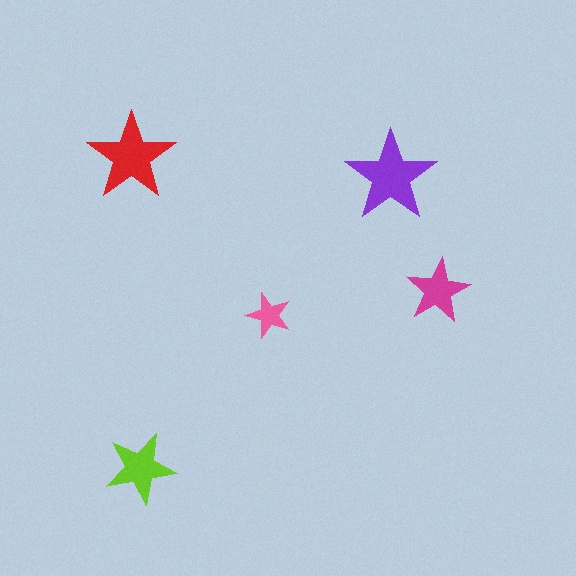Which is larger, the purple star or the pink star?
The purple one.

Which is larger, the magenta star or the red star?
The red one.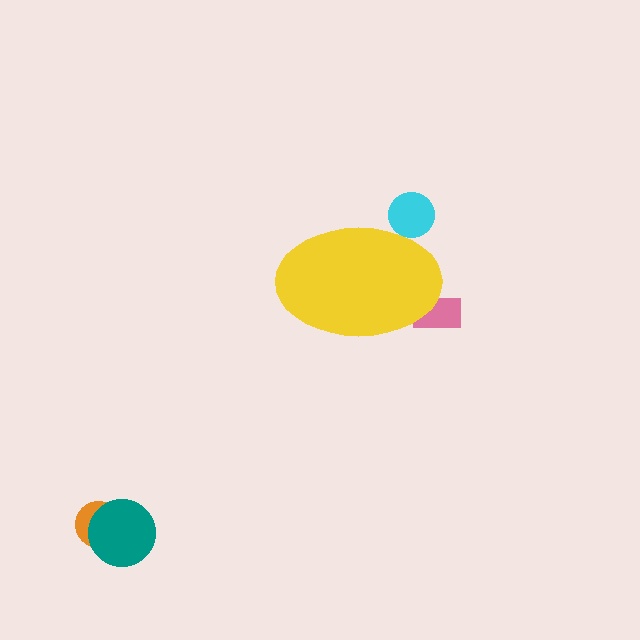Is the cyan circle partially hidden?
Yes, the cyan circle is partially hidden behind the yellow ellipse.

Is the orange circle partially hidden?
No, the orange circle is fully visible.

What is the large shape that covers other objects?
A yellow ellipse.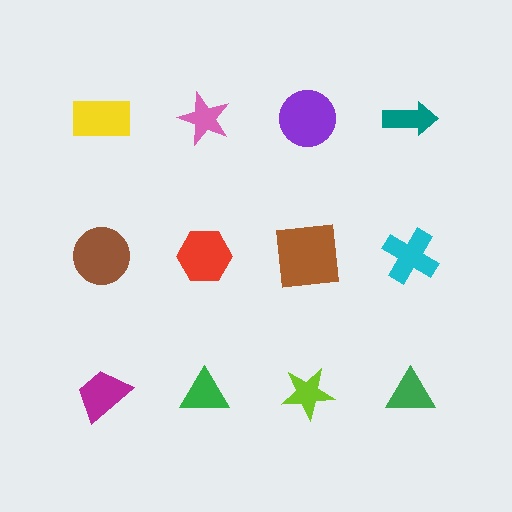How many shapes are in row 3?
4 shapes.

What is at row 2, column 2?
A red hexagon.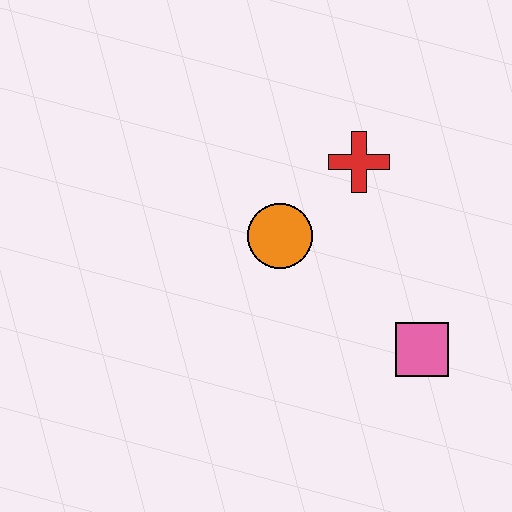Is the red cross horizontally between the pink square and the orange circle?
Yes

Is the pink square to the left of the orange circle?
No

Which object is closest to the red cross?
The orange circle is closest to the red cross.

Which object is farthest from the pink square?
The red cross is farthest from the pink square.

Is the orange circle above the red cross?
No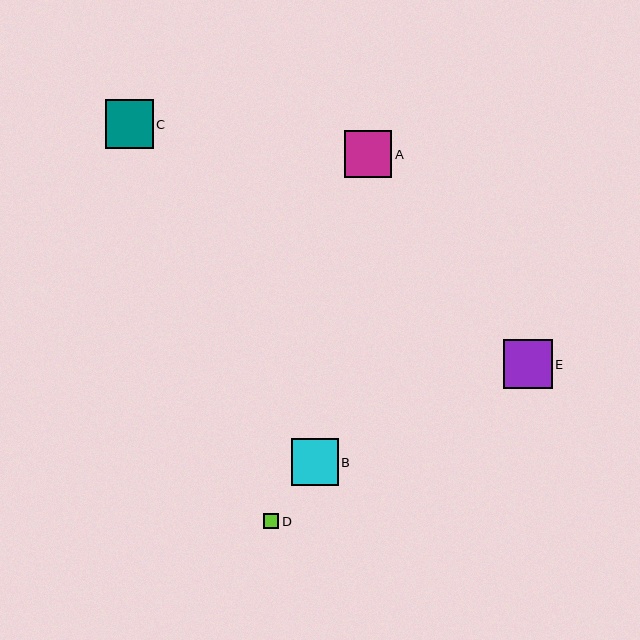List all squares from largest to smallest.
From largest to smallest: E, C, B, A, D.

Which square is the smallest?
Square D is the smallest with a size of approximately 15 pixels.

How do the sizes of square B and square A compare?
Square B and square A are approximately the same size.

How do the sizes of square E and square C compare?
Square E and square C are approximately the same size.